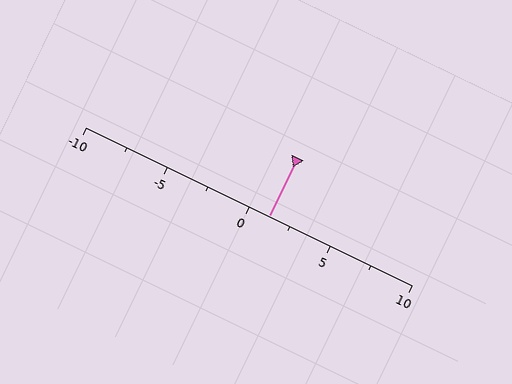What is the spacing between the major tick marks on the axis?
The major ticks are spaced 5 apart.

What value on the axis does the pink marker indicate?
The marker indicates approximately 1.2.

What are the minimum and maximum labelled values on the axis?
The axis runs from -10 to 10.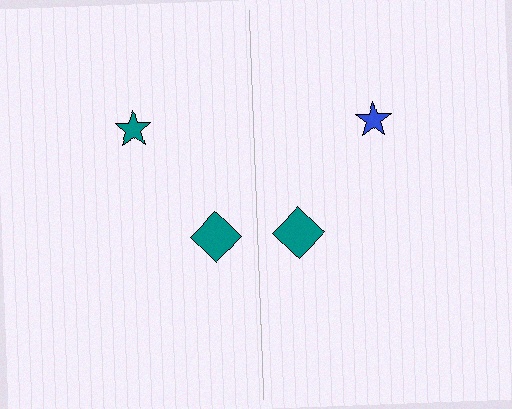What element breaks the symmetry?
The blue star on the right side breaks the symmetry — its mirror counterpart is teal.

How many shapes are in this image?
There are 4 shapes in this image.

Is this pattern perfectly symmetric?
No, the pattern is not perfectly symmetric. The blue star on the right side breaks the symmetry — its mirror counterpart is teal.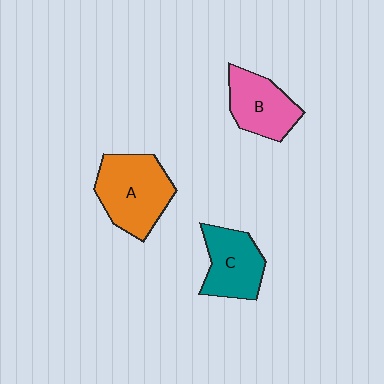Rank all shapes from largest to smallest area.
From largest to smallest: A (orange), C (teal), B (pink).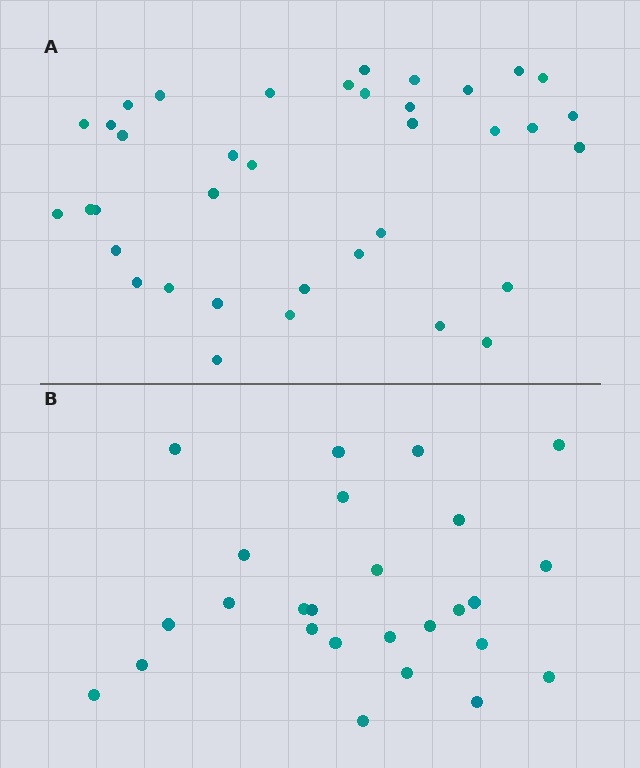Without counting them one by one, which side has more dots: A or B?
Region A (the top region) has more dots.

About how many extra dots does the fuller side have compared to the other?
Region A has roughly 12 or so more dots than region B.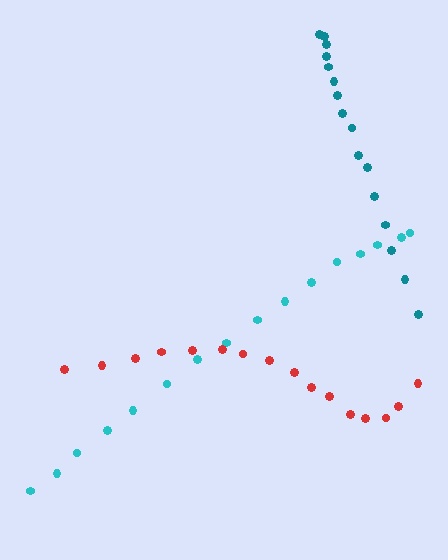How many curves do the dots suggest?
There are 3 distinct paths.